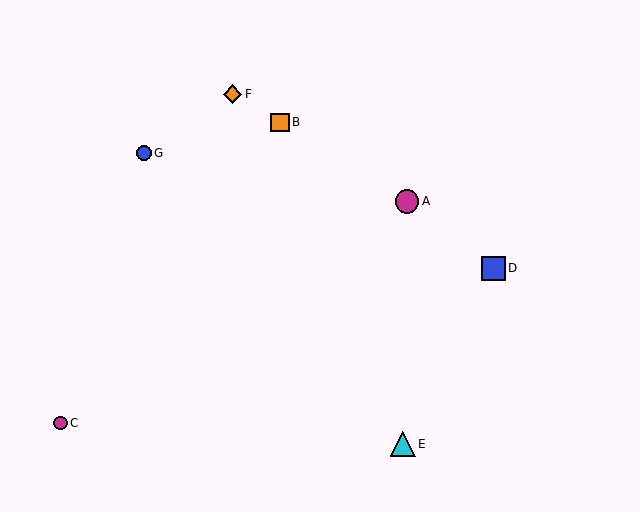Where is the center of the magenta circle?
The center of the magenta circle is at (61, 423).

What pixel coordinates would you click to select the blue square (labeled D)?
Click at (494, 268) to select the blue square D.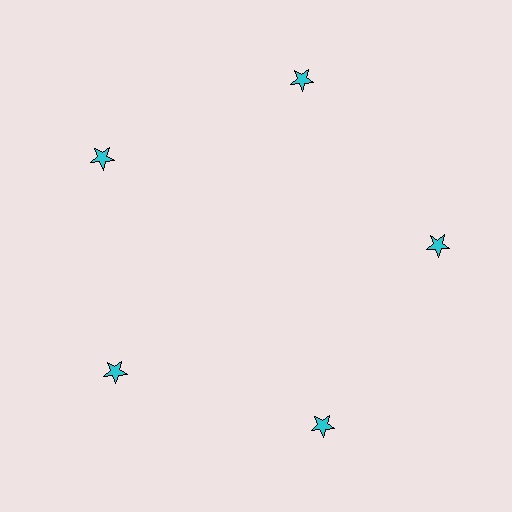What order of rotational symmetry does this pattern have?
This pattern has 5-fold rotational symmetry.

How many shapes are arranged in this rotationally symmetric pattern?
There are 5 shapes, arranged in 5 groups of 1.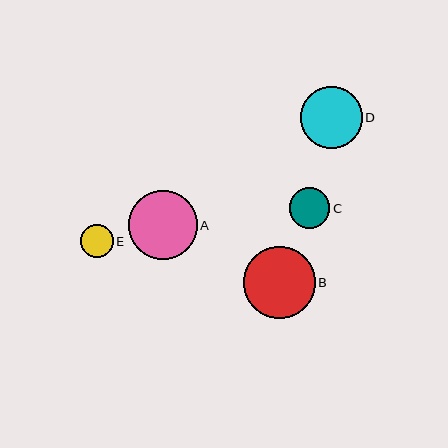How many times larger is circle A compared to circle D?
Circle A is approximately 1.1 times the size of circle D.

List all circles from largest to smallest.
From largest to smallest: B, A, D, C, E.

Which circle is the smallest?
Circle E is the smallest with a size of approximately 33 pixels.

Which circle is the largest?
Circle B is the largest with a size of approximately 72 pixels.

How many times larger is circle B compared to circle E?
Circle B is approximately 2.2 times the size of circle E.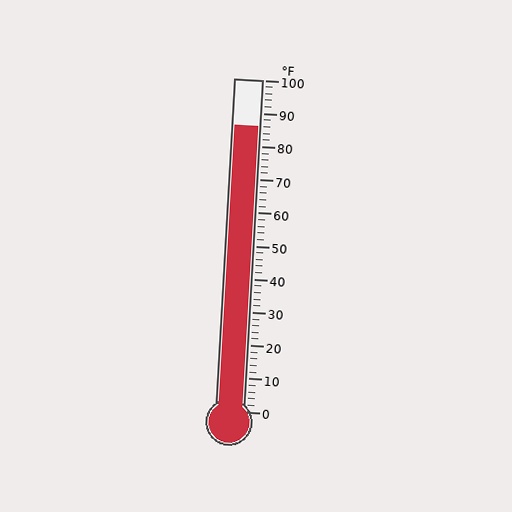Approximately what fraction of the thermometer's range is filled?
The thermometer is filled to approximately 85% of its range.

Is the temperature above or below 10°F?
The temperature is above 10°F.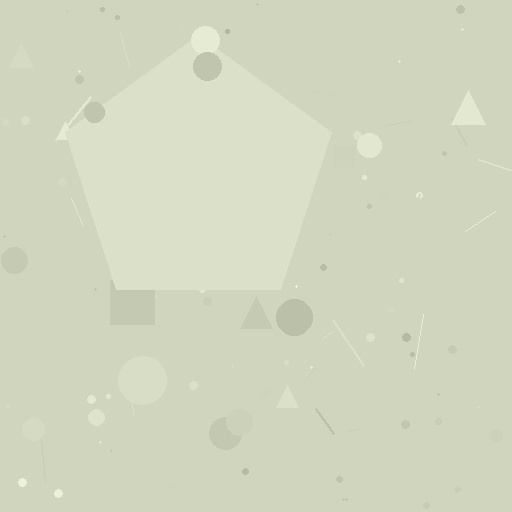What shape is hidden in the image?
A pentagon is hidden in the image.